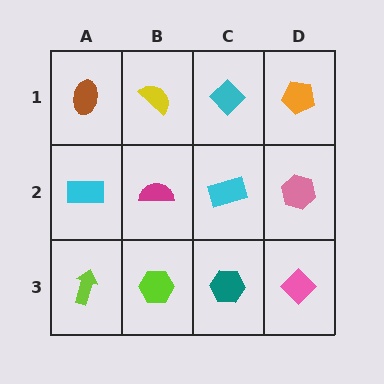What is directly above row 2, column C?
A cyan diamond.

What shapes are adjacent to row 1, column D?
A pink hexagon (row 2, column D), a cyan diamond (row 1, column C).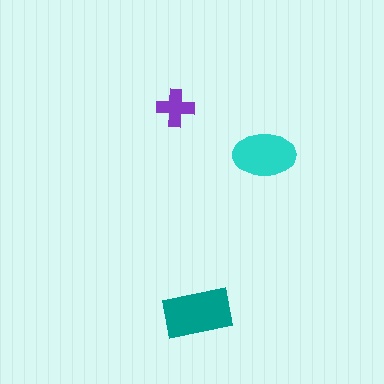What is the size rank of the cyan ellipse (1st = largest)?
2nd.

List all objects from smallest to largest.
The purple cross, the cyan ellipse, the teal rectangle.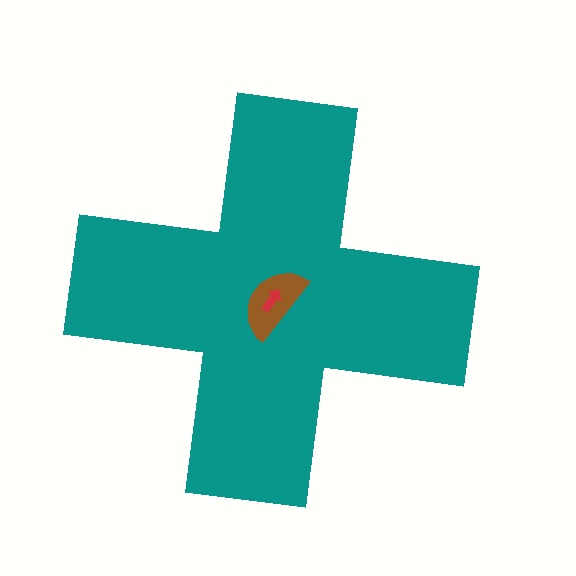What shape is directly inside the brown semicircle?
The red arrow.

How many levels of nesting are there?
3.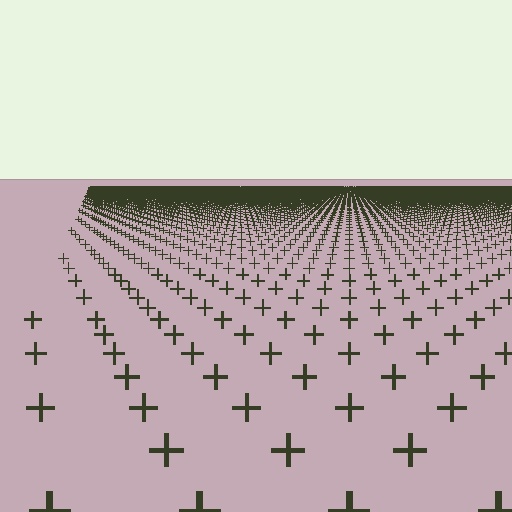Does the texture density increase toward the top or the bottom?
Density increases toward the top.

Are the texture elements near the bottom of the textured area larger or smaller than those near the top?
Larger. Near the bottom, elements are closer to the viewer and appear at a bigger on-screen size.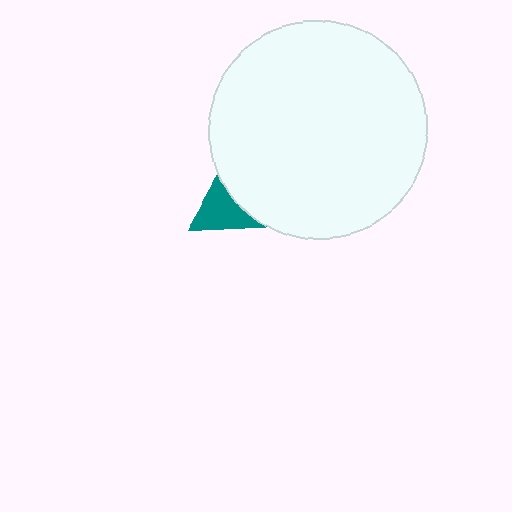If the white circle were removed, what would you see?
You would see the complete teal triangle.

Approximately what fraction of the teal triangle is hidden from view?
Roughly 67% of the teal triangle is hidden behind the white circle.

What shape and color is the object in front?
The object in front is a white circle.